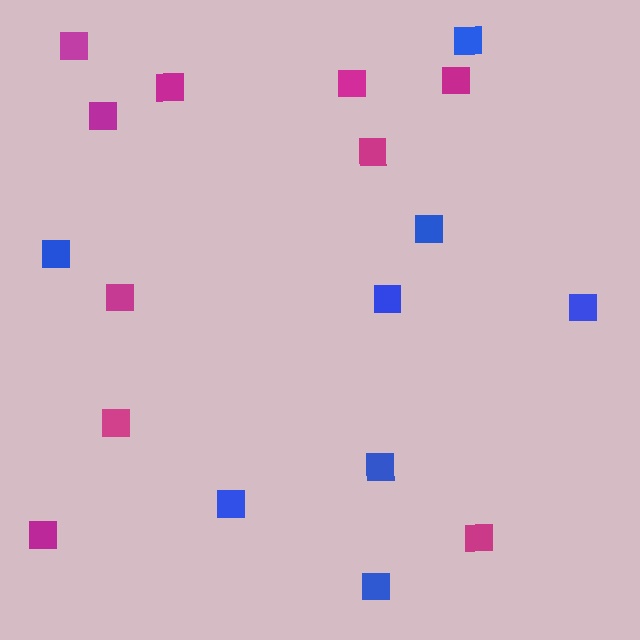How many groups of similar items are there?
There are 2 groups: one group of blue squares (8) and one group of magenta squares (10).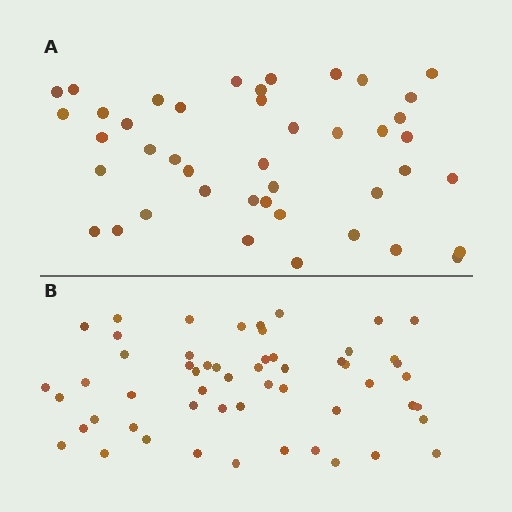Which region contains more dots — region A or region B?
Region B (the bottom region) has more dots.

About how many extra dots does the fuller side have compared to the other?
Region B has roughly 12 or so more dots than region A.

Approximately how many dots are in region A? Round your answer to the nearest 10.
About 40 dots. (The exact count is 43, which rounds to 40.)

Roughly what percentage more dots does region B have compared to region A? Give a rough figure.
About 30% more.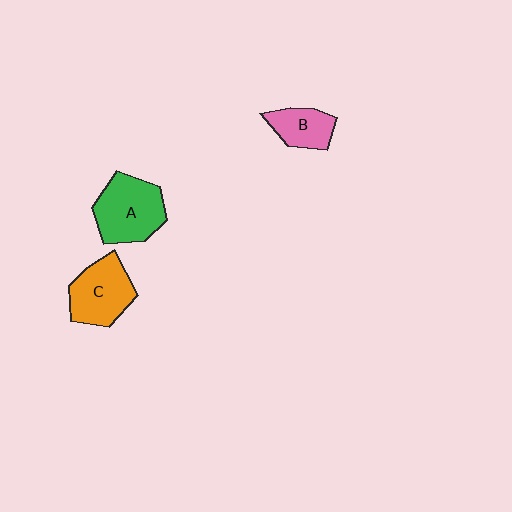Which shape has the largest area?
Shape A (green).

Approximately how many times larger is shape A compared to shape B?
Approximately 1.8 times.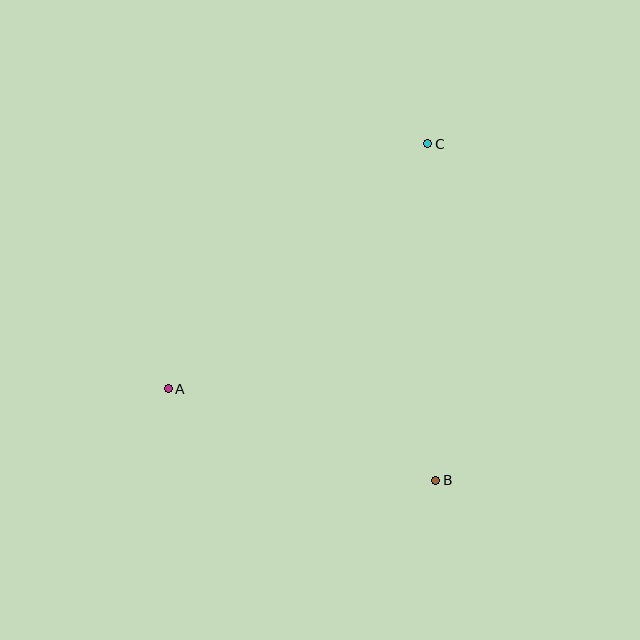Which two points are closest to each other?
Points A and B are closest to each other.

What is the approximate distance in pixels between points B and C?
The distance between B and C is approximately 337 pixels.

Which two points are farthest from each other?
Points A and C are farthest from each other.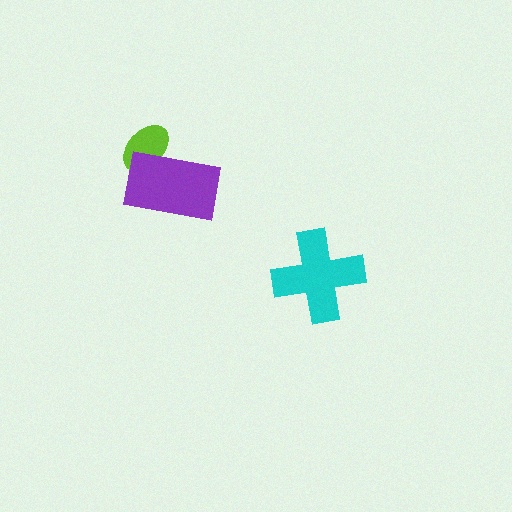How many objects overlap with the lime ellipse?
1 object overlaps with the lime ellipse.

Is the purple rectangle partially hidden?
No, no other shape covers it.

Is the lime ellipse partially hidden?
Yes, it is partially covered by another shape.